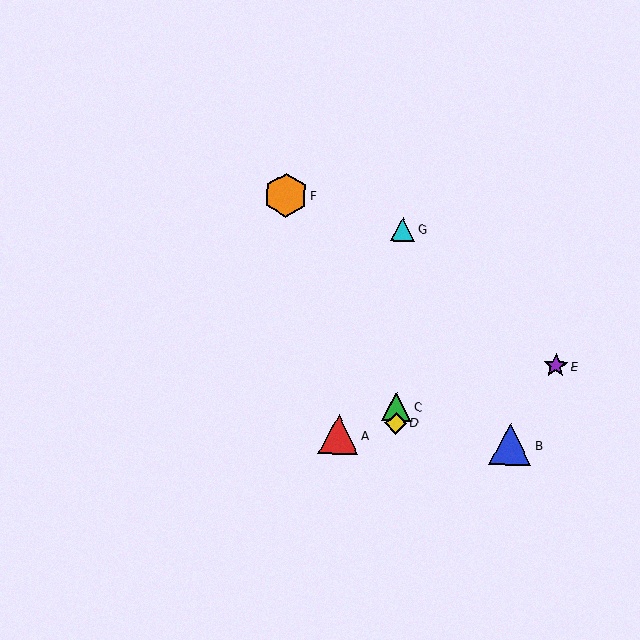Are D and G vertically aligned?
Yes, both are at x≈396.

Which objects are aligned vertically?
Objects C, D, G are aligned vertically.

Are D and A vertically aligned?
No, D is at x≈396 and A is at x≈339.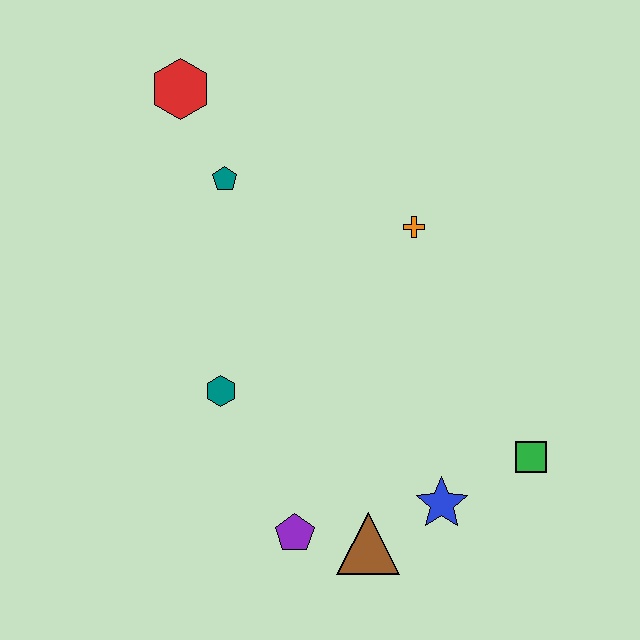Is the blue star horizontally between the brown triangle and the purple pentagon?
No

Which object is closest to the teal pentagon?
The red hexagon is closest to the teal pentagon.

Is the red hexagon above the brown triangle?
Yes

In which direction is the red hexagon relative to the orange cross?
The red hexagon is to the left of the orange cross.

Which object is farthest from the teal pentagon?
The green square is farthest from the teal pentagon.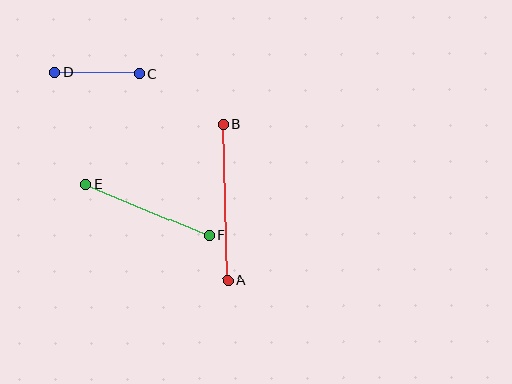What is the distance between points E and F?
The distance is approximately 134 pixels.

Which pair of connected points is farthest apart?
Points A and B are farthest apart.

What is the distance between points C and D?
The distance is approximately 84 pixels.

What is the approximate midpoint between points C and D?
The midpoint is at approximately (97, 73) pixels.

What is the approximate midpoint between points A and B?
The midpoint is at approximately (225, 202) pixels.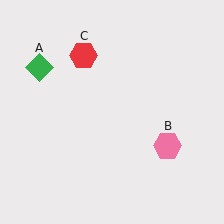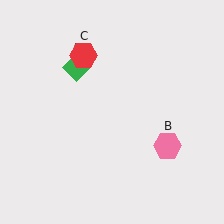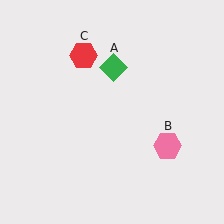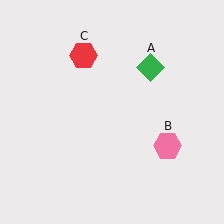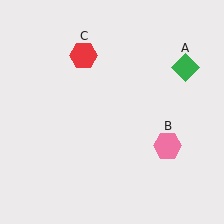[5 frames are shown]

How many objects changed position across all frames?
1 object changed position: green diamond (object A).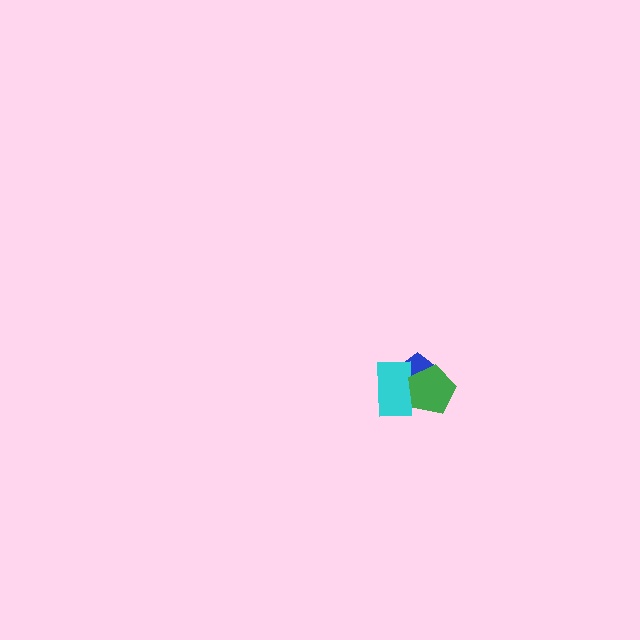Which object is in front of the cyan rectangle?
The green pentagon is in front of the cyan rectangle.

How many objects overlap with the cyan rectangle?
2 objects overlap with the cyan rectangle.